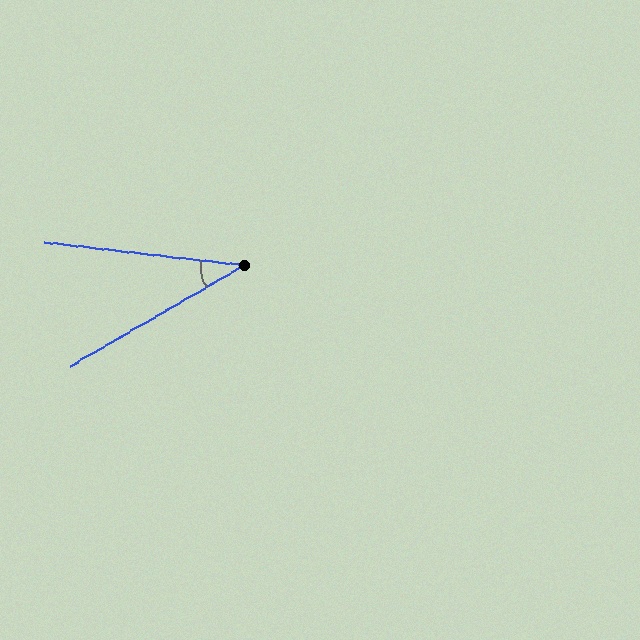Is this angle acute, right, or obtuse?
It is acute.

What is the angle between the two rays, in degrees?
Approximately 37 degrees.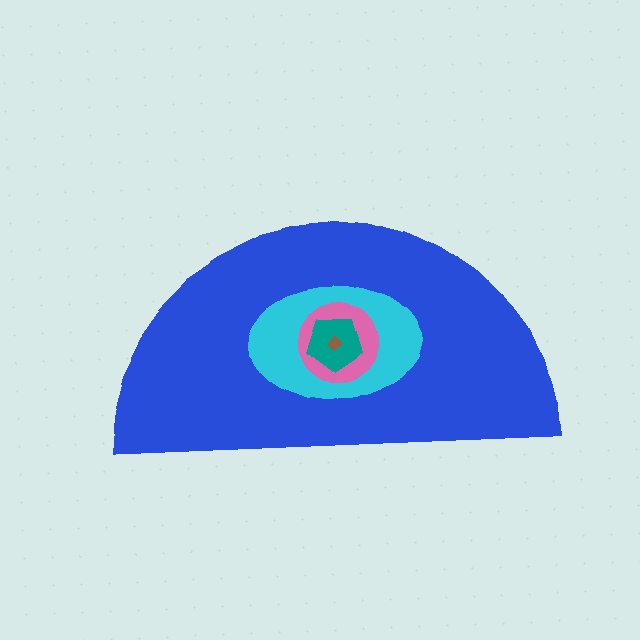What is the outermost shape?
The blue semicircle.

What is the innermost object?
The brown diamond.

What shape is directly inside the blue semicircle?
The cyan ellipse.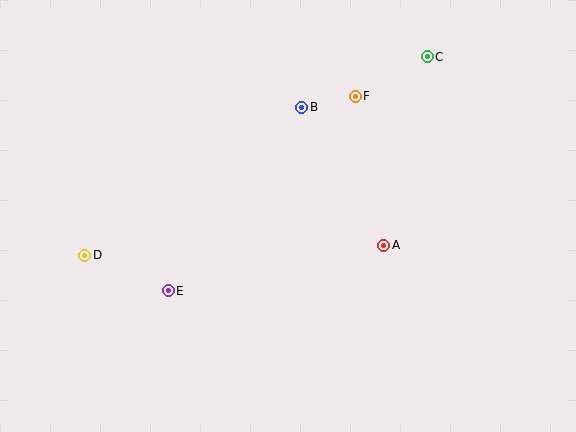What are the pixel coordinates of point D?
Point D is at (85, 255).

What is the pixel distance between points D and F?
The distance between D and F is 314 pixels.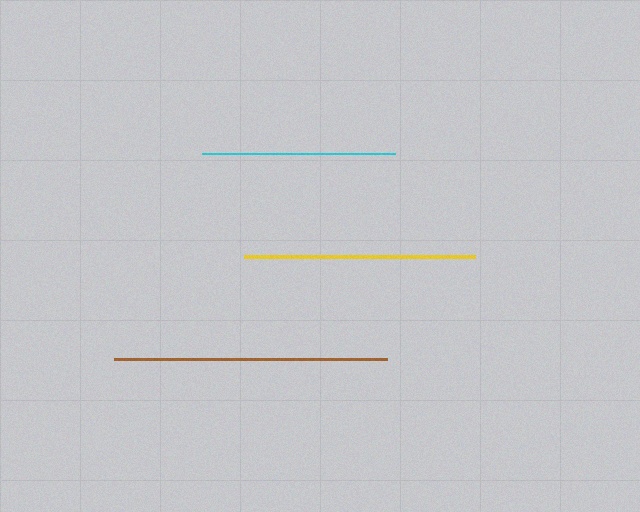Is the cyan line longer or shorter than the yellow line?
The yellow line is longer than the cyan line.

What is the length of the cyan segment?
The cyan segment is approximately 193 pixels long.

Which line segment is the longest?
The brown line is the longest at approximately 273 pixels.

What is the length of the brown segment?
The brown segment is approximately 273 pixels long.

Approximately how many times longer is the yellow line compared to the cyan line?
The yellow line is approximately 1.2 times the length of the cyan line.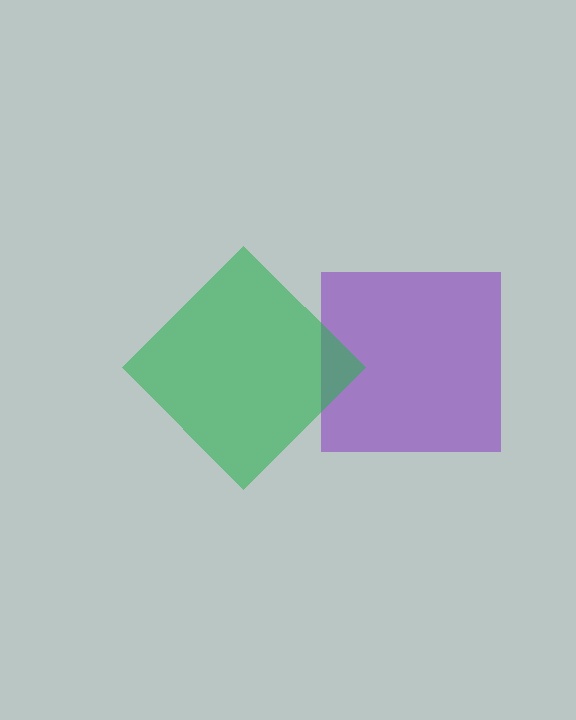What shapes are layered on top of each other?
The layered shapes are: a purple square, a green diamond.